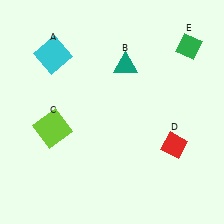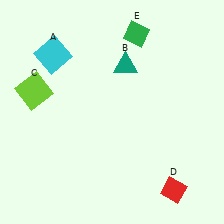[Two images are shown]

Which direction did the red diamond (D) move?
The red diamond (D) moved down.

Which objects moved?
The objects that moved are: the lime square (C), the red diamond (D), the green diamond (E).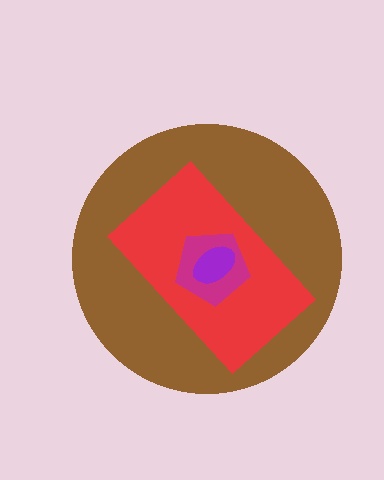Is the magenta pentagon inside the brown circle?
Yes.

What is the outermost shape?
The brown circle.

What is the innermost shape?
The purple ellipse.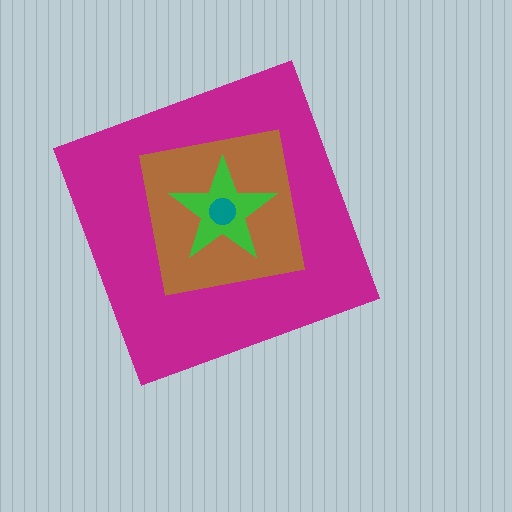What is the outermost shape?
The magenta diamond.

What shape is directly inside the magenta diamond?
The brown square.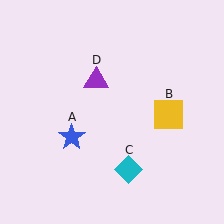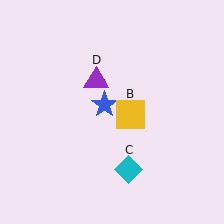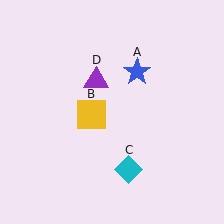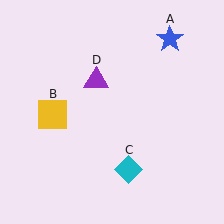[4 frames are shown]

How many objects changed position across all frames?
2 objects changed position: blue star (object A), yellow square (object B).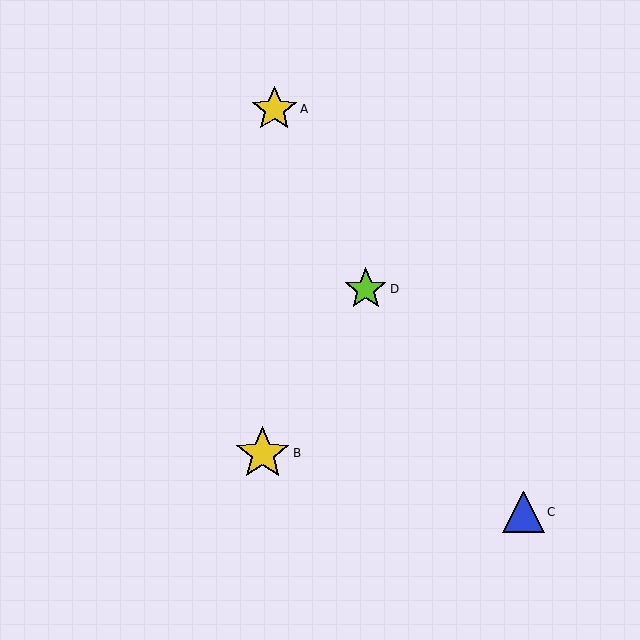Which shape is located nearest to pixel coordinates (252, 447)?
The yellow star (labeled B) at (263, 453) is nearest to that location.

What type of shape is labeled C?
Shape C is a blue triangle.